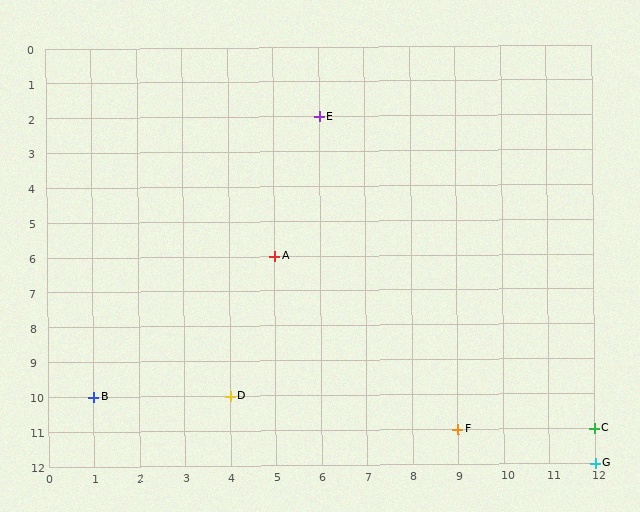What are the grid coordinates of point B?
Point B is at grid coordinates (1, 10).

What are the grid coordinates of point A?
Point A is at grid coordinates (5, 6).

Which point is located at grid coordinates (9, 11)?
Point F is at (9, 11).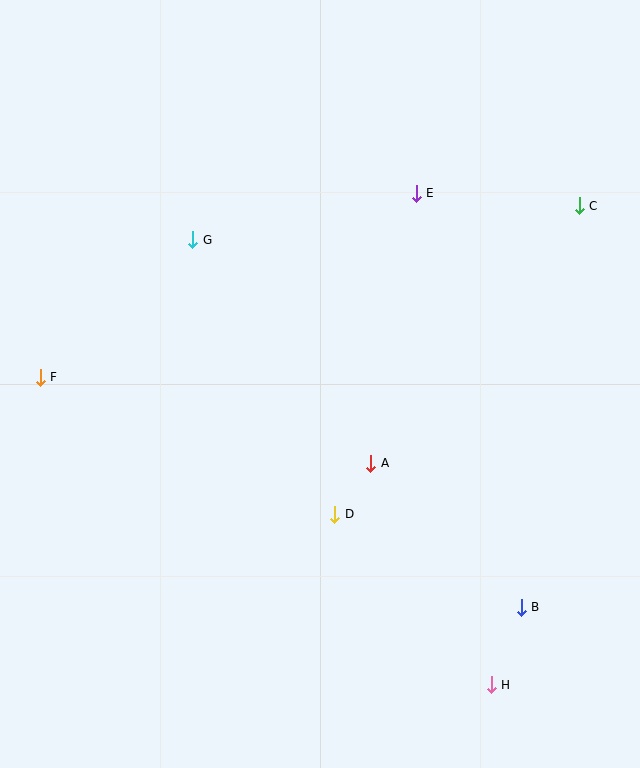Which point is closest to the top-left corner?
Point G is closest to the top-left corner.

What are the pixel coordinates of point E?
Point E is at (416, 193).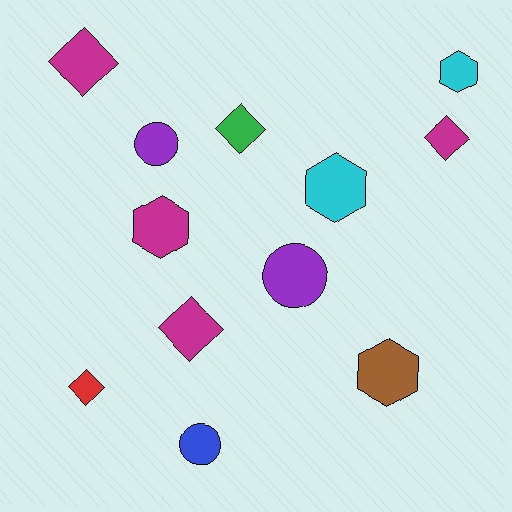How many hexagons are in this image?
There are 4 hexagons.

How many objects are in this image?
There are 12 objects.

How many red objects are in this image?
There is 1 red object.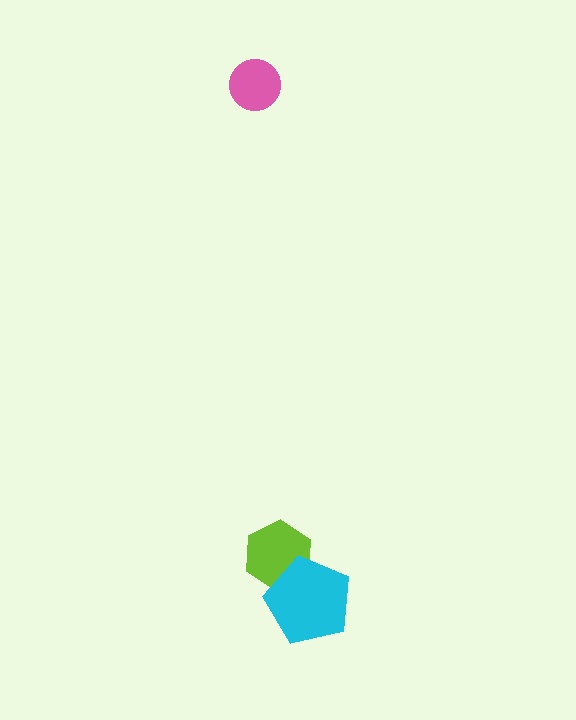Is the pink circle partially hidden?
No, no other shape covers it.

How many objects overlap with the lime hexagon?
1 object overlaps with the lime hexagon.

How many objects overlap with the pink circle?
0 objects overlap with the pink circle.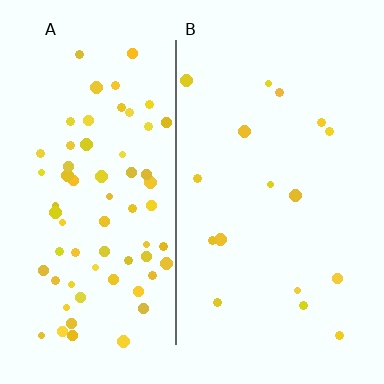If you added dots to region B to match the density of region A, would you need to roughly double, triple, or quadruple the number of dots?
Approximately quadruple.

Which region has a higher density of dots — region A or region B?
A (the left).